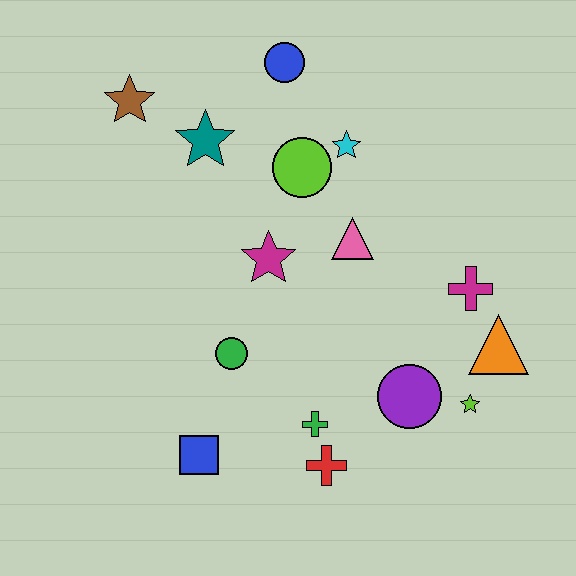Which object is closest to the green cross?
The red cross is closest to the green cross.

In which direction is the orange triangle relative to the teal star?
The orange triangle is to the right of the teal star.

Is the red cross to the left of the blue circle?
No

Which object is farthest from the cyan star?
The blue square is farthest from the cyan star.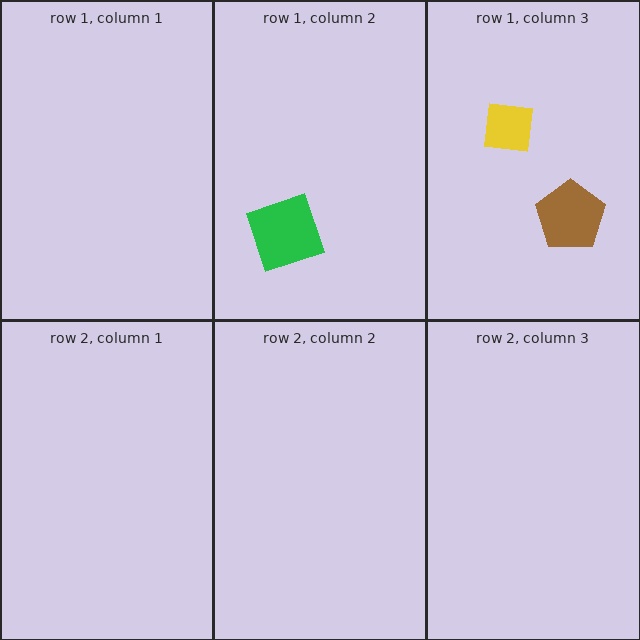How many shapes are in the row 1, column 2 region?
1.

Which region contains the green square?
The row 1, column 2 region.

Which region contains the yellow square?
The row 1, column 3 region.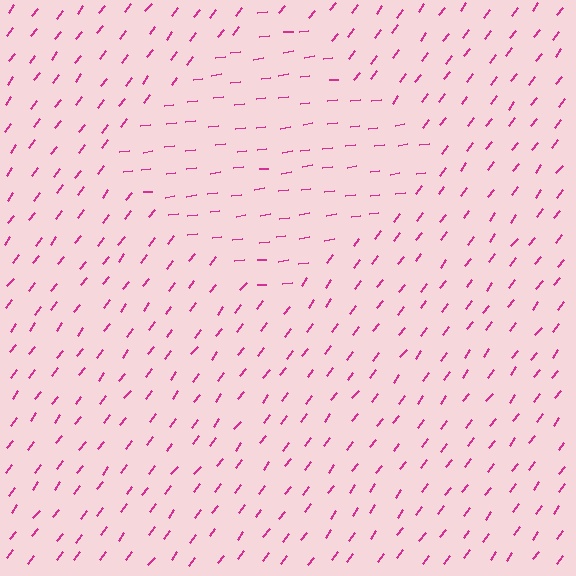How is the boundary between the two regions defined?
The boundary is defined purely by a change in line orientation (approximately 45 degrees difference). All lines are the same color and thickness.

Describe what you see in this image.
The image is filled with small magenta line segments. A diamond region in the image has lines oriented differently from the surrounding lines, creating a visible texture boundary.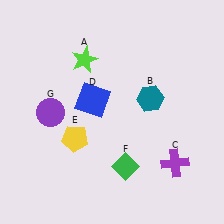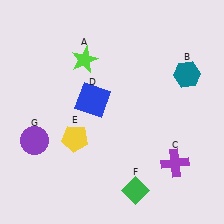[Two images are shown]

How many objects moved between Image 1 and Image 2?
3 objects moved between the two images.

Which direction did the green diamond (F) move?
The green diamond (F) moved down.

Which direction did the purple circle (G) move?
The purple circle (G) moved down.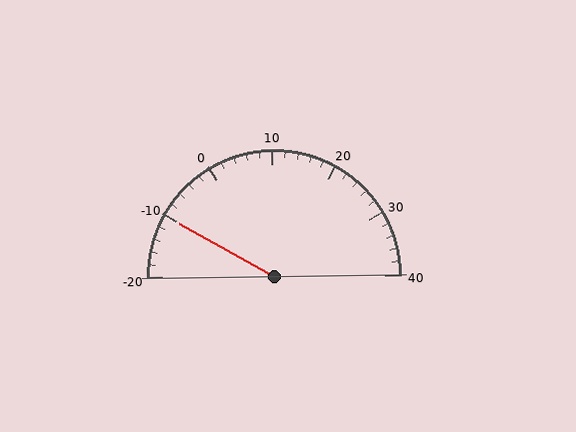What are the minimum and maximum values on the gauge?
The gauge ranges from -20 to 40.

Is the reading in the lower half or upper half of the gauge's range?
The reading is in the lower half of the range (-20 to 40).